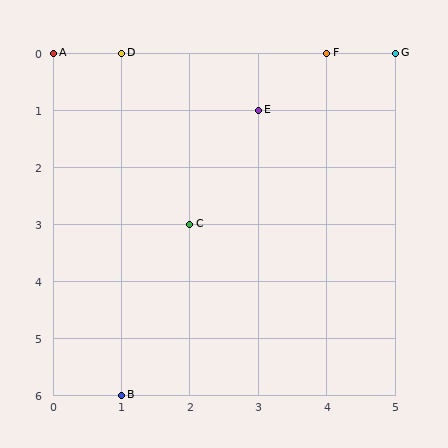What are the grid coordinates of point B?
Point B is at grid coordinates (1, 6).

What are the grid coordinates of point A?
Point A is at grid coordinates (0, 0).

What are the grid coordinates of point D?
Point D is at grid coordinates (1, 0).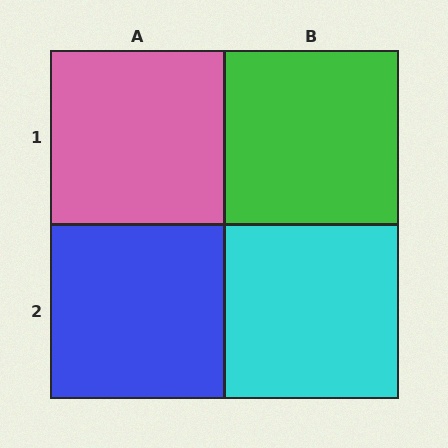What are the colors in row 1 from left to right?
Pink, green.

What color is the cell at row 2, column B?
Cyan.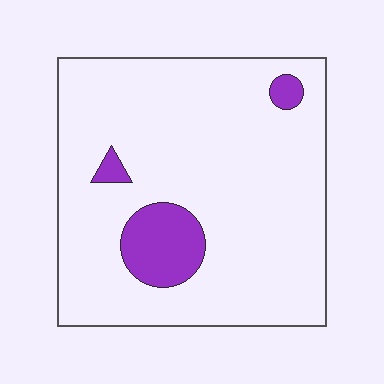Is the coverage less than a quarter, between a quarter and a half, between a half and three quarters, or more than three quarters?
Less than a quarter.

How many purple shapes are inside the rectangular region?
3.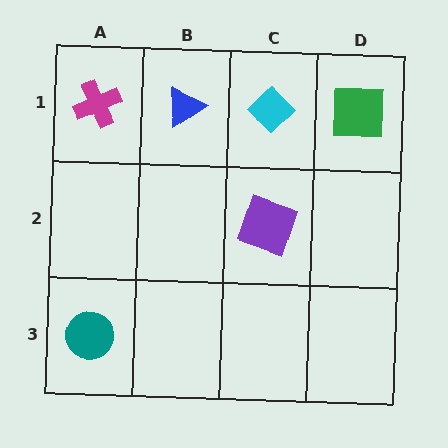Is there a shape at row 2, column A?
No, that cell is empty.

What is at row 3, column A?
A teal circle.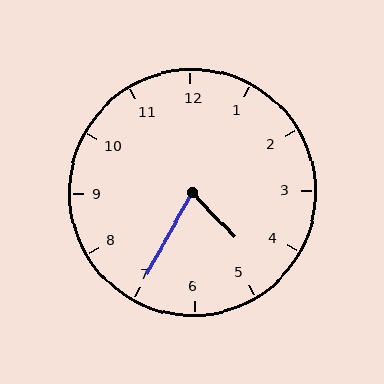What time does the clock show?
4:35.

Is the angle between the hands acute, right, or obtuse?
It is acute.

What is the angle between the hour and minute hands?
Approximately 72 degrees.